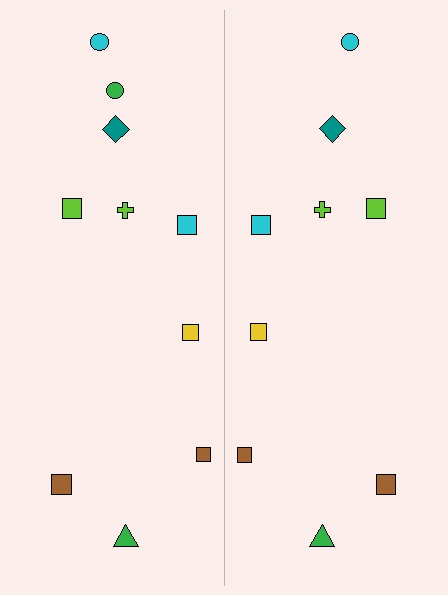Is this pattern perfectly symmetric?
No, the pattern is not perfectly symmetric. A green circle is missing from the right side.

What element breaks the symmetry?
A green circle is missing from the right side.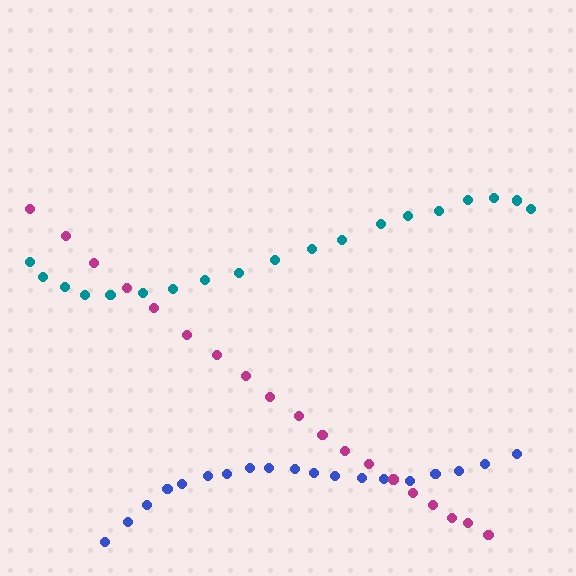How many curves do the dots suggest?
There are 3 distinct paths.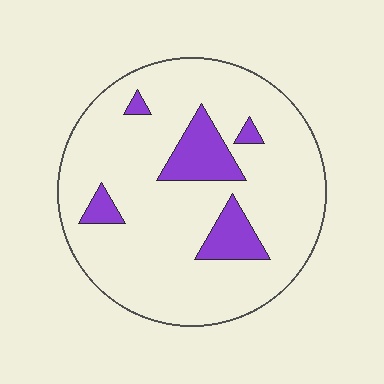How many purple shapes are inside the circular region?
5.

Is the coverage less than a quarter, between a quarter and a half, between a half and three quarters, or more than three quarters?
Less than a quarter.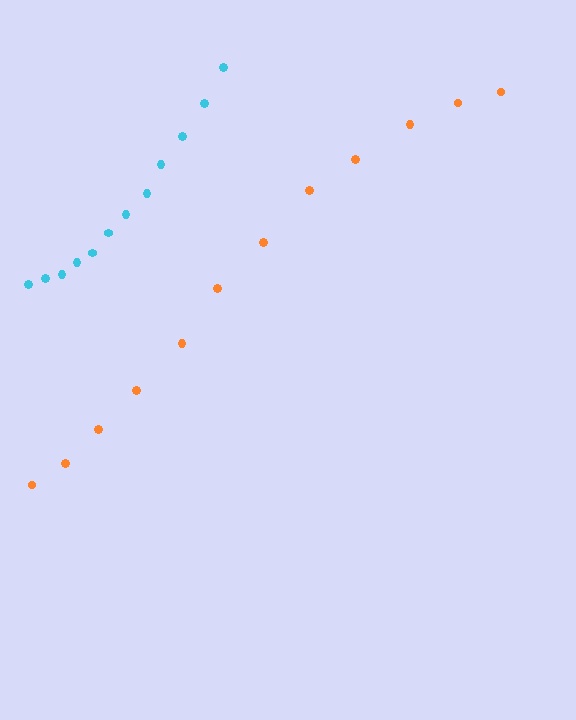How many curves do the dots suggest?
There are 2 distinct paths.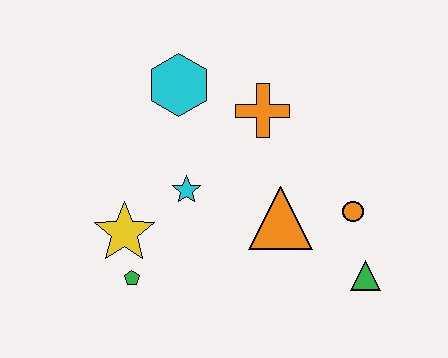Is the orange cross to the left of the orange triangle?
Yes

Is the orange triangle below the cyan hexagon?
Yes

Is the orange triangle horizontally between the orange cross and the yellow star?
No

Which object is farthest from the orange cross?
The green pentagon is farthest from the orange cross.